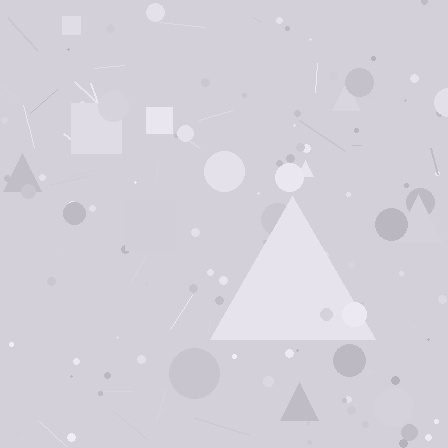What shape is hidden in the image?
A triangle is hidden in the image.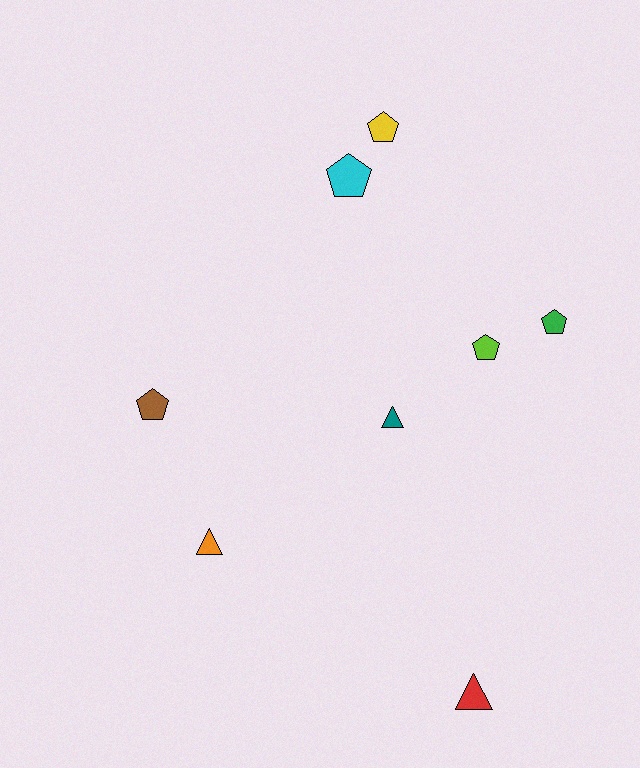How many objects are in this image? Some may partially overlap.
There are 8 objects.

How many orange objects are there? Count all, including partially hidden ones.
There is 1 orange object.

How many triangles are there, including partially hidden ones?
There are 3 triangles.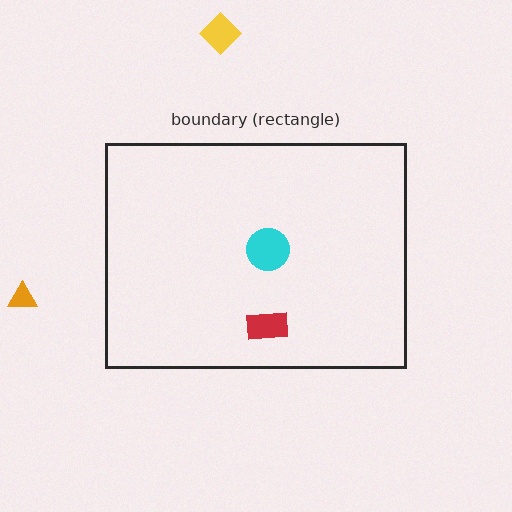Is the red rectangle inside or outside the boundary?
Inside.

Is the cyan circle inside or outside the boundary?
Inside.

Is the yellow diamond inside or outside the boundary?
Outside.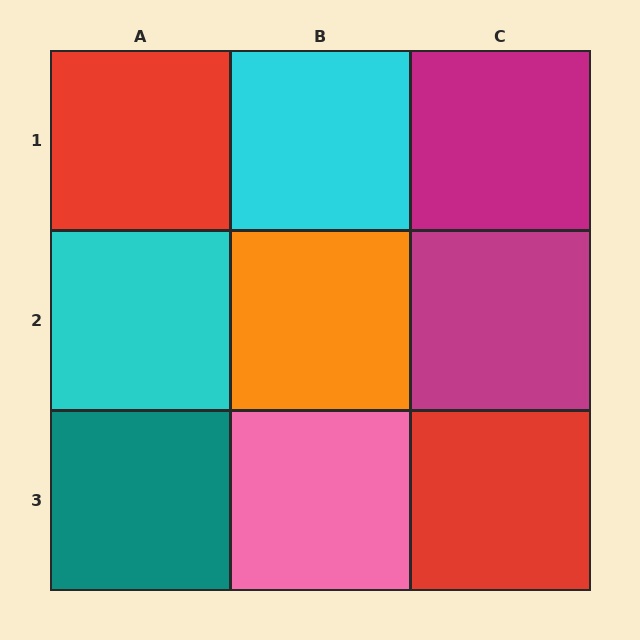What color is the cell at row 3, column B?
Pink.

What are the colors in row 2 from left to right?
Cyan, orange, magenta.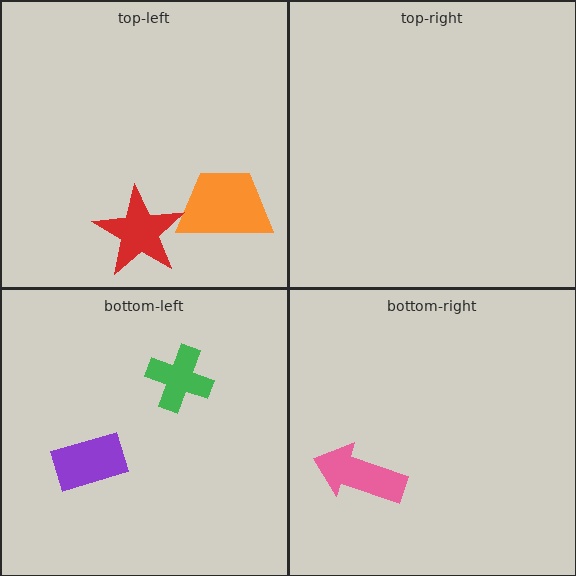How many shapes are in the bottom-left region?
2.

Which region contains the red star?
The top-left region.